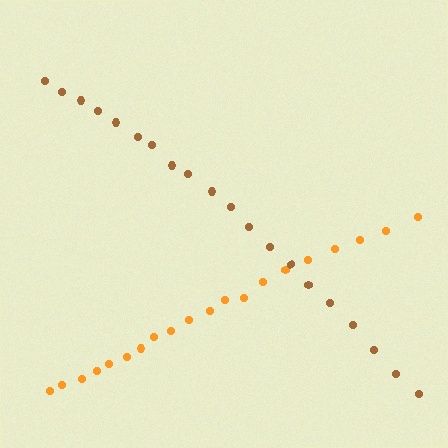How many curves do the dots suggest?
There are 2 distinct paths.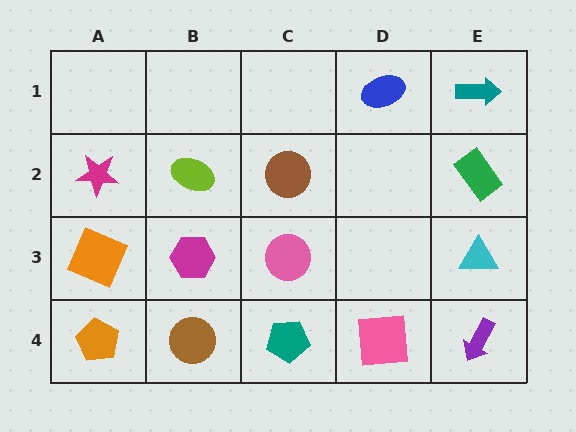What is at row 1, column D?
A blue ellipse.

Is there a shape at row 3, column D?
No, that cell is empty.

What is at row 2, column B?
A lime ellipse.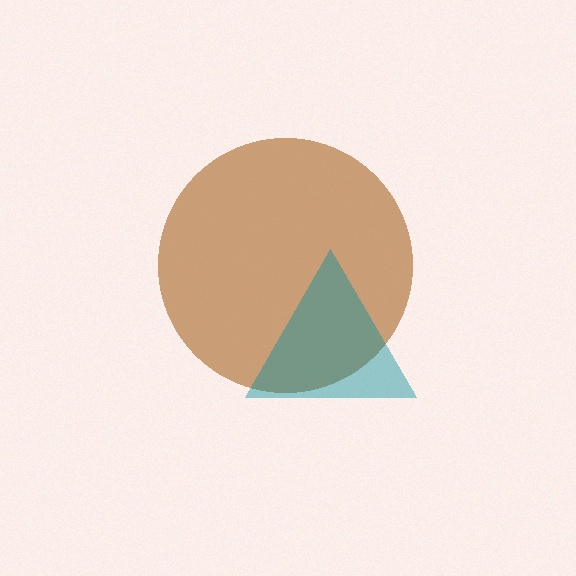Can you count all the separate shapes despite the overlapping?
Yes, there are 2 separate shapes.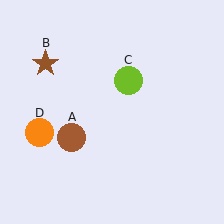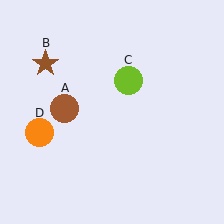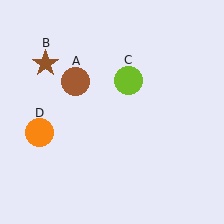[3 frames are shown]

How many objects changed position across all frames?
1 object changed position: brown circle (object A).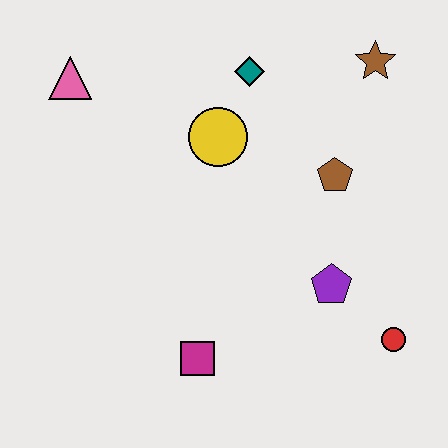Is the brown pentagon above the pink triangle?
No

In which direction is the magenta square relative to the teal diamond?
The magenta square is below the teal diamond.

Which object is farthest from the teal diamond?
The red circle is farthest from the teal diamond.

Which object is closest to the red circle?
The purple pentagon is closest to the red circle.